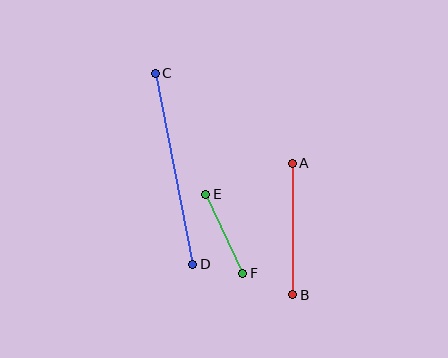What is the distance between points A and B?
The distance is approximately 131 pixels.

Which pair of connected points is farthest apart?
Points C and D are farthest apart.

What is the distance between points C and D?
The distance is approximately 195 pixels.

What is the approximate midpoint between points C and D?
The midpoint is at approximately (174, 169) pixels.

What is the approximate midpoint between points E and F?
The midpoint is at approximately (224, 234) pixels.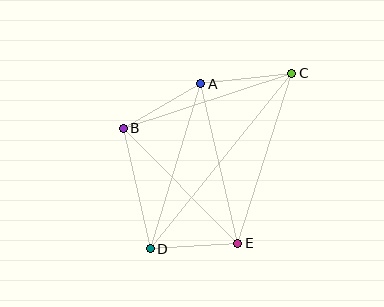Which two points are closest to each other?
Points D and E are closest to each other.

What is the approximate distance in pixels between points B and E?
The distance between B and E is approximately 163 pixels.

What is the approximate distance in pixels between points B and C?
The distance between B and C is approximately 178 pixels.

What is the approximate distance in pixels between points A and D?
The distance between A and D is approximately 172 pixels.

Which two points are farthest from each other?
Points C and D are farthest from each other.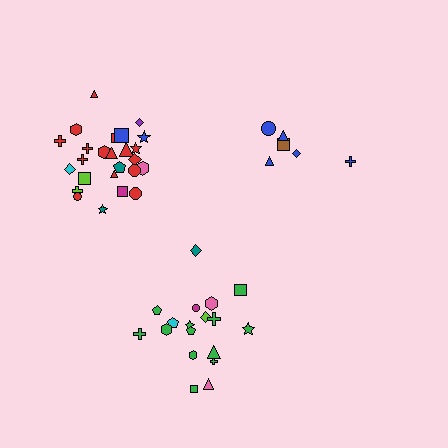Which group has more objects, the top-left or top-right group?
The top-left group.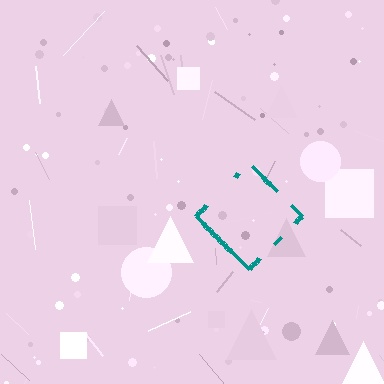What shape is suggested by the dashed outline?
The dashed outline suggests a diamond.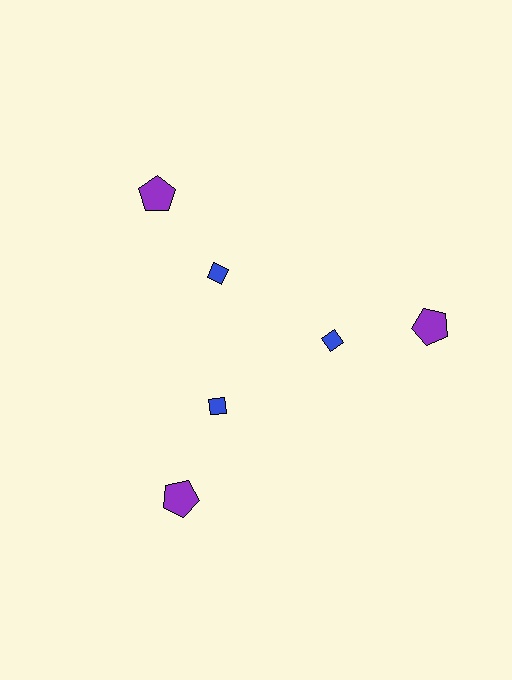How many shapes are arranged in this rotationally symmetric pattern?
There are 6 shapes, arranged in 3 groups of 2.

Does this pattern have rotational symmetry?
Yes, this pattern has 3-fold rotational symmetry. It looks the same after rotating 120 degrees around the center.